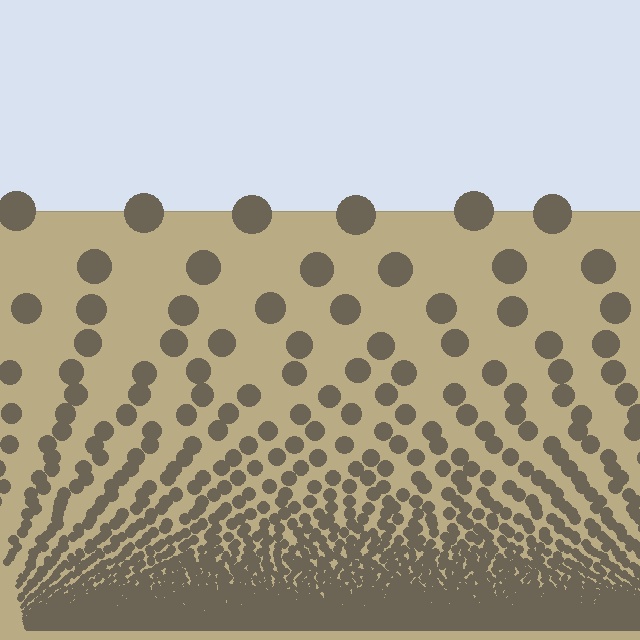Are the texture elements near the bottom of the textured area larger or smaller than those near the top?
Smaller. The gradient is inverted — elements near the bottom are smaller and denser.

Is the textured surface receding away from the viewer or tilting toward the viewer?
The surface appears to tilt toward the viewer. Texture elements get larger and sparser toward the top.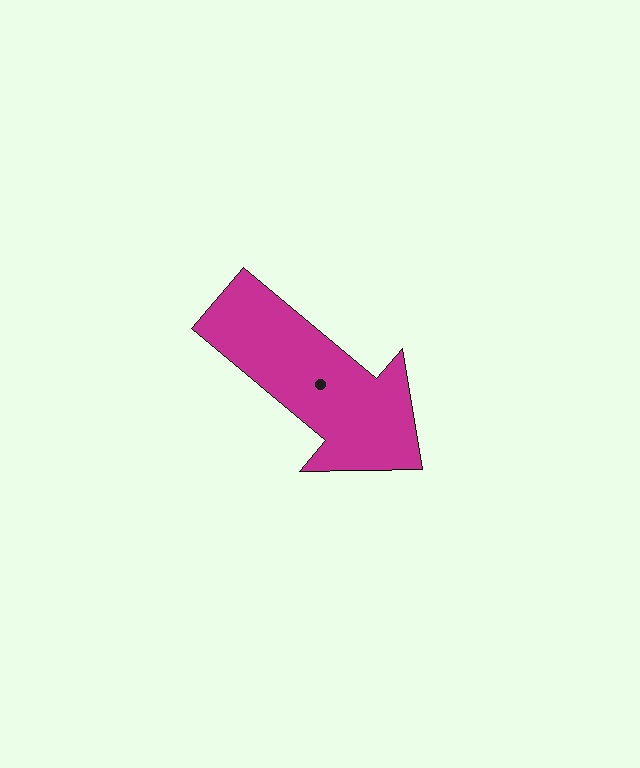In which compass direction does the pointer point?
Southeast.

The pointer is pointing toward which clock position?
Roughly 4 o'clock.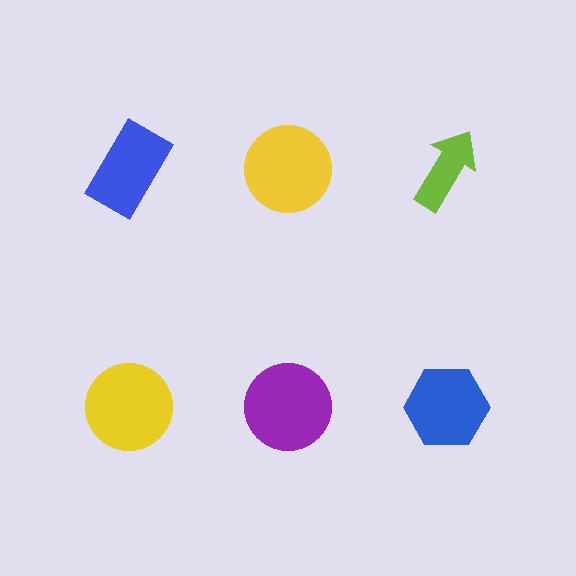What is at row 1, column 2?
A yellow circle.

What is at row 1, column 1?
A blue rectangle.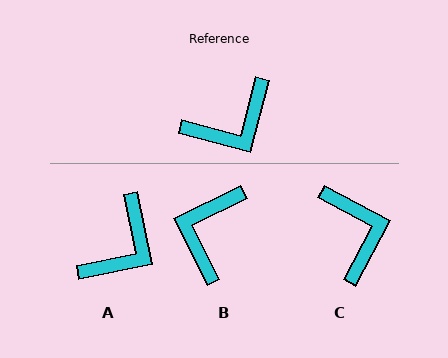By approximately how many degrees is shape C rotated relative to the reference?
Approximately 77 degrees counter-clockwise.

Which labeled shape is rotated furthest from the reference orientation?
B, about 139 degrees away.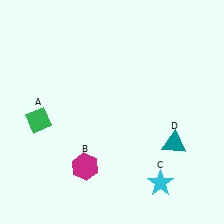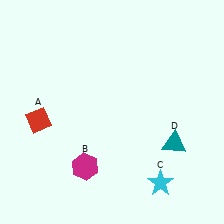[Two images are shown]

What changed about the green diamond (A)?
In Image 1, A is green. In Image 2, it changed to red.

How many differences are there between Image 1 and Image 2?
There is 1 difference between the two images.